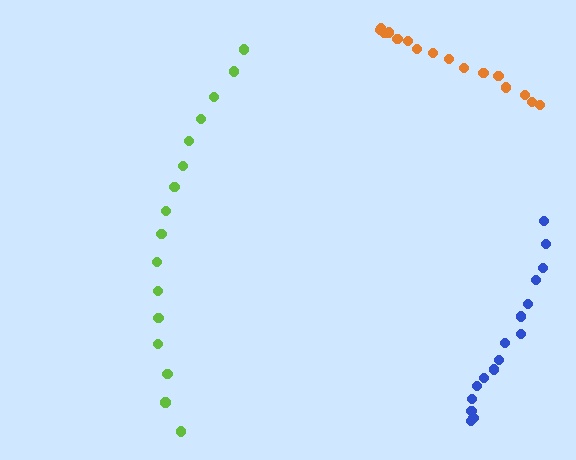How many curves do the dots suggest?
There are 3 distinct paths.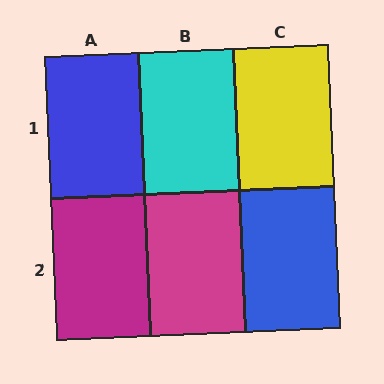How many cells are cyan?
1 cell is cyan.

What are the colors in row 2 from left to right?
Magenta, magenta, blue.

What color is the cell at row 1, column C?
Yellow.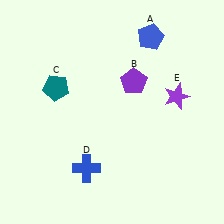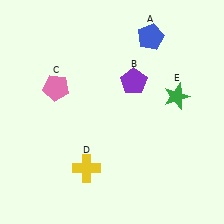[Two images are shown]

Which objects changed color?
C changed from teal to pink. D changed from blue to yellow. E changed from purple to green.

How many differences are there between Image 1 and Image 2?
There are 3 differences between the two images.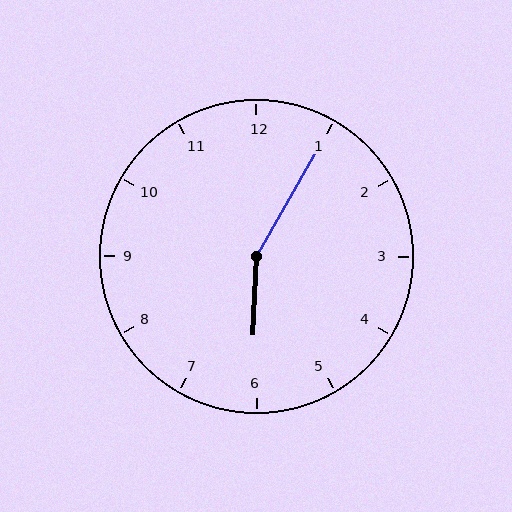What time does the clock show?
6:05.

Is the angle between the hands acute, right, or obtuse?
It is obtuse.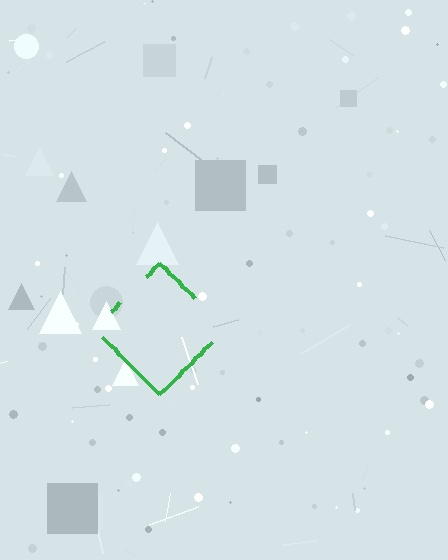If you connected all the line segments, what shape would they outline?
They would outline a diamond.